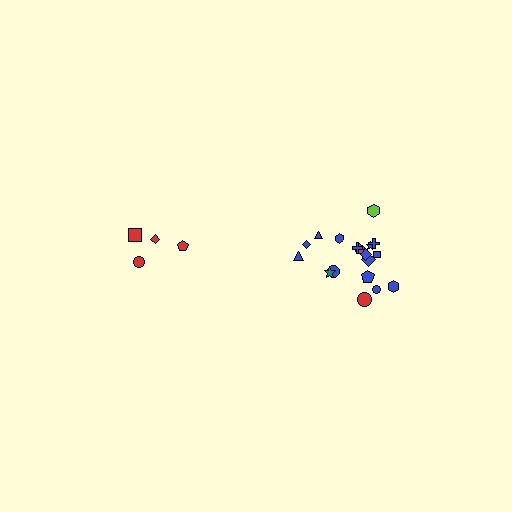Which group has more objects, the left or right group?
The right group.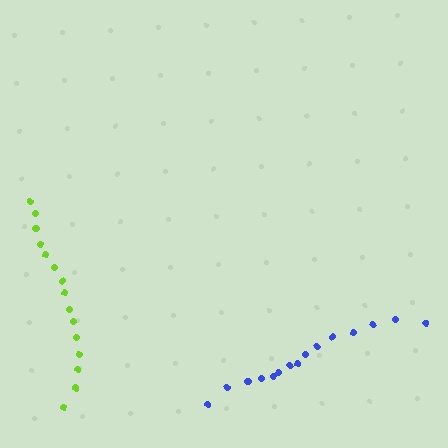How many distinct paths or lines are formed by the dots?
There are 2 distinct paths.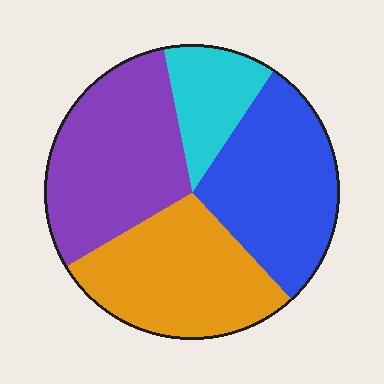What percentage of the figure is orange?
Orange takes up about one quarter (1/4) of the figure.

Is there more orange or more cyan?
Orange.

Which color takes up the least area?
Cyan, at roughly 15%.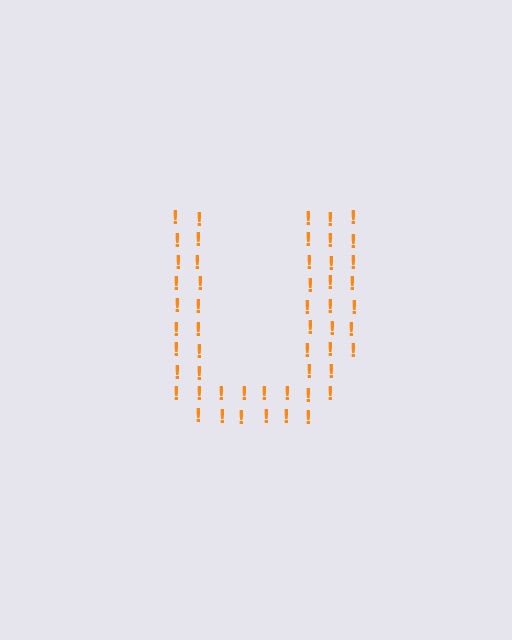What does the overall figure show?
The overall figure shows the letter U.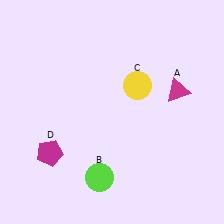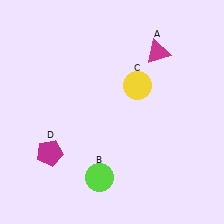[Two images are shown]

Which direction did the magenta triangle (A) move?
The magenta triangle (A) moved up.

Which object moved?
The magenta triangle (A) moved up.